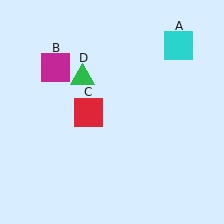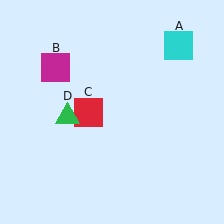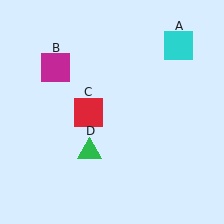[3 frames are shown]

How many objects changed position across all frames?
1 object changed position: green triangle (object D).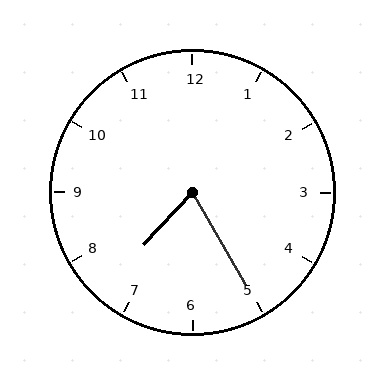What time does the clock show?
7:25.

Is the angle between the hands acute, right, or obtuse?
It is acute.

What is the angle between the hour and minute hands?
Approximately 72 degrees.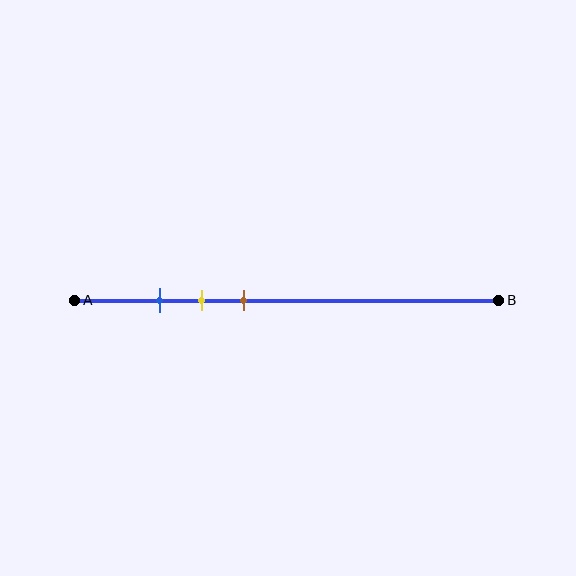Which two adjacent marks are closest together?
The blue and yellow marks are the closest adjacent pair.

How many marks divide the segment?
There are 3 marks dividing the segment.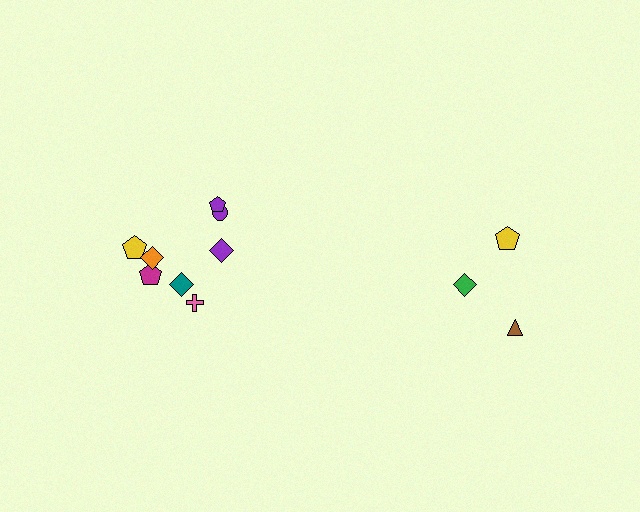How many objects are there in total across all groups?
There are 11 objects.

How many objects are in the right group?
There are 3 objects.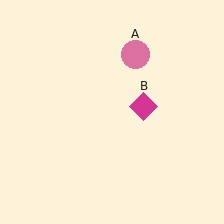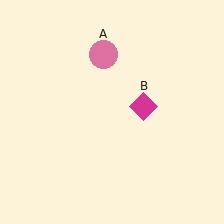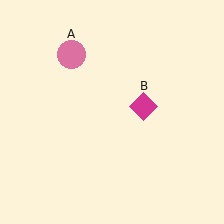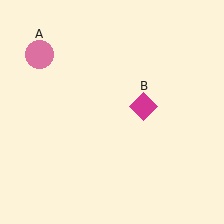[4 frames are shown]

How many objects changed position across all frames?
1 object changed position: pink circle (object A).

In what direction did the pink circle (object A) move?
The pink circle (object A) moved left.